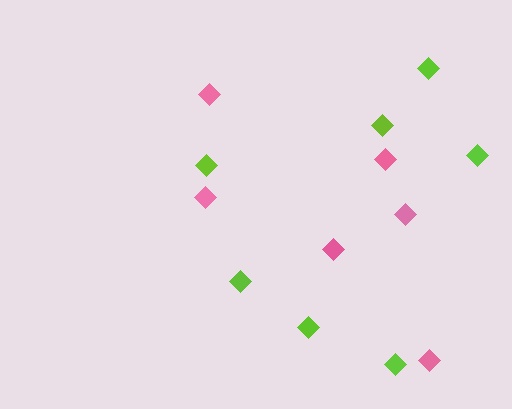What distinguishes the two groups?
There are 2 groups: one group of lime diamonds (7) and one group of pink diamonds (6).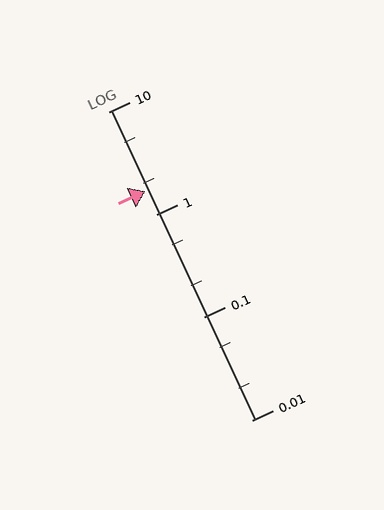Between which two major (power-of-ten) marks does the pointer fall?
The pointer is between 1 and 10.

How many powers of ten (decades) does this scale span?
The scale spans 3 decades, from 0.01 to 10.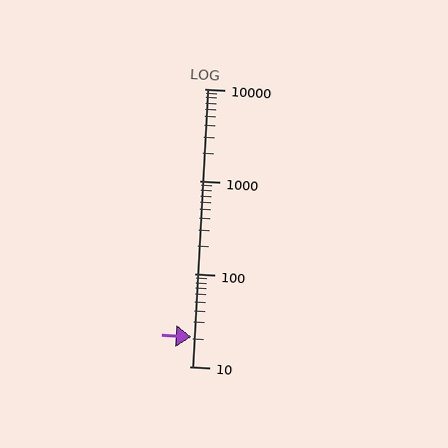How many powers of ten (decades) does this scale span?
The scale spans 3 decades, from 10 to 10000.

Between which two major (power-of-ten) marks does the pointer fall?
The pointer is between 10 and 100.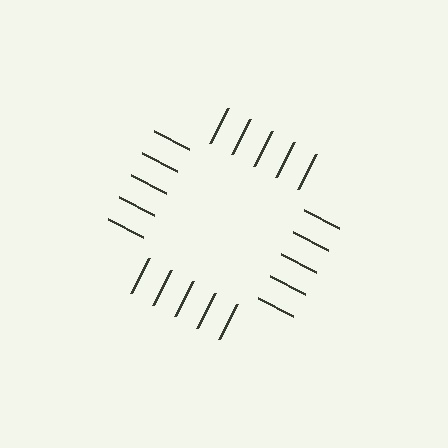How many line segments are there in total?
20 — 5 along each of the 4 edges.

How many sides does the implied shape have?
4 sides — the line-ends trace a square.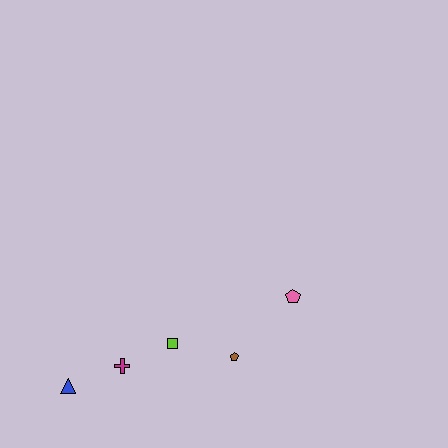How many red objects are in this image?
There are no red objects.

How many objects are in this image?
There are 5 objects.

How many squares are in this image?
There is 1 square.